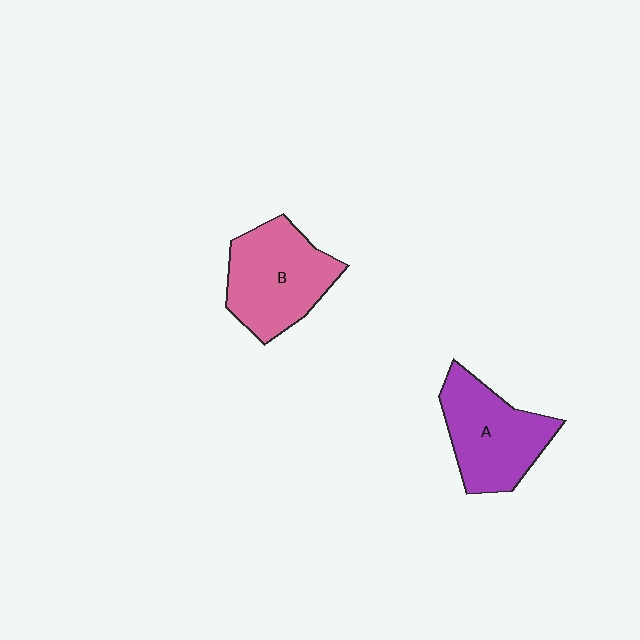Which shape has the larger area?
Shape B (pink).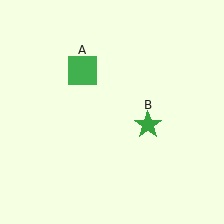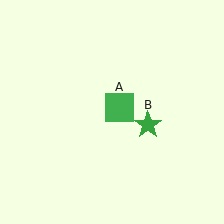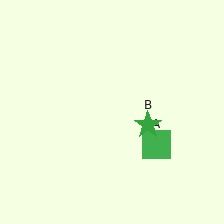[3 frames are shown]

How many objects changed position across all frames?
1 object changed position: green square (object A).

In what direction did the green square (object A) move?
The green square (object A) moved down and to the right.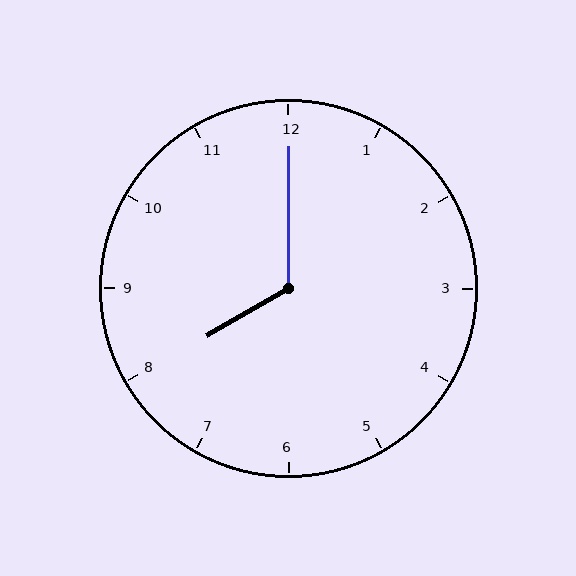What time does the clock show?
8:00.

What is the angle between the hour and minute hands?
Approximately 120 degrees.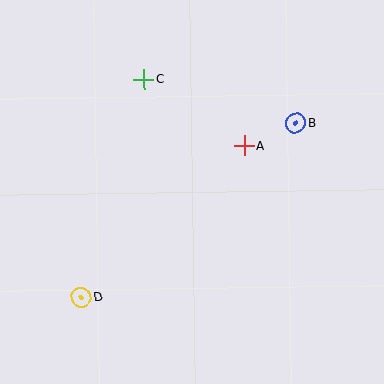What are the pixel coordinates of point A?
Point A is at (245, 146).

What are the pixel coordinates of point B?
Point B is at (296, 123).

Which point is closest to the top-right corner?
Point B is closest to the top-right corner.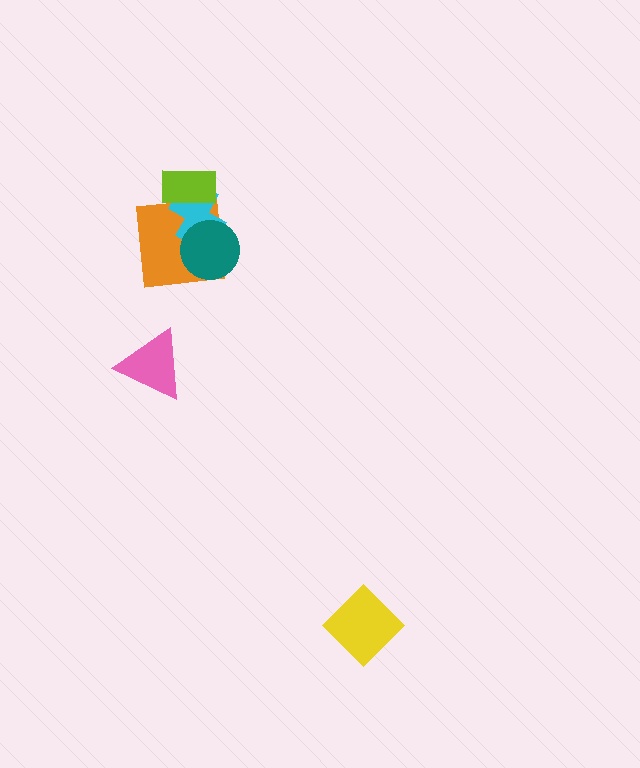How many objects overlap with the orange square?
3 objects overlap with the orange square.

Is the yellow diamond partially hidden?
No, no other shape covers it.